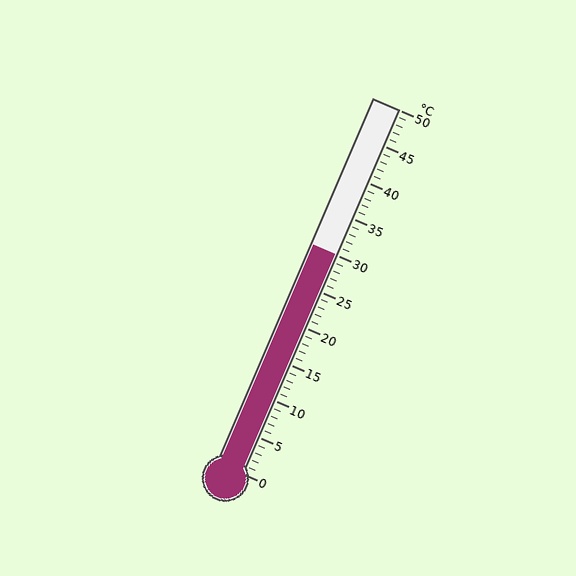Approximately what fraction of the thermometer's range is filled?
The thermometer is filled to approximately 60% of its range.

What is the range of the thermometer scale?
The thermometer scale ranges from 0°C to 50°C.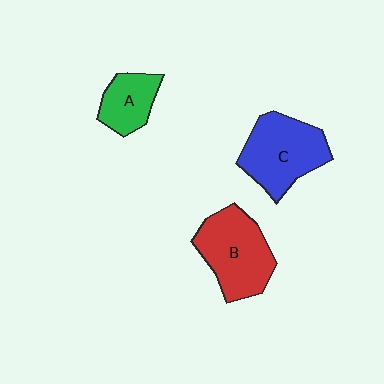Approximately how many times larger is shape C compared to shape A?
Approximately 1.8 times.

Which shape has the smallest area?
Shape A (green).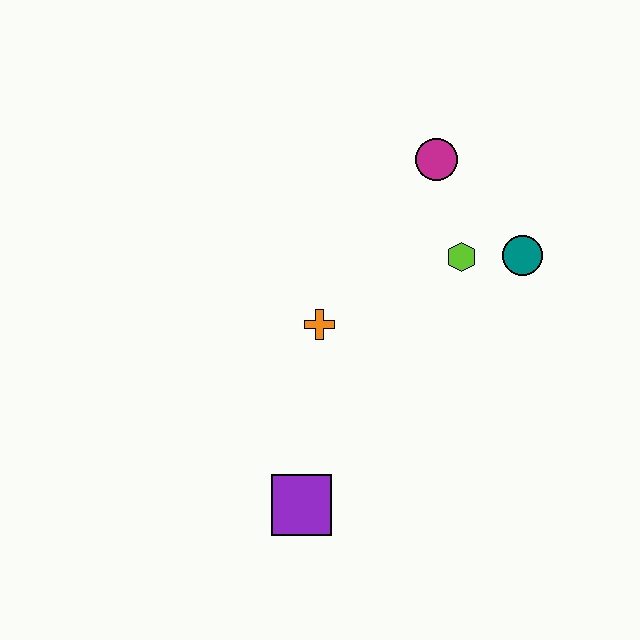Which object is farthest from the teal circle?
The purple square is farthest from the teal circle.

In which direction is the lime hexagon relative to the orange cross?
The lime hexagon is to the right of the orange cross.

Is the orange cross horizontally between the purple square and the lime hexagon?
Yes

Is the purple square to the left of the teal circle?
Yes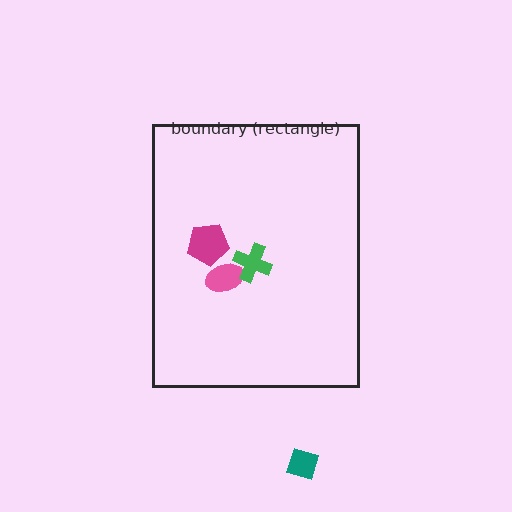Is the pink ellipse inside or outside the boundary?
Inside.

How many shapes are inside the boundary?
3 inside, 1 outside.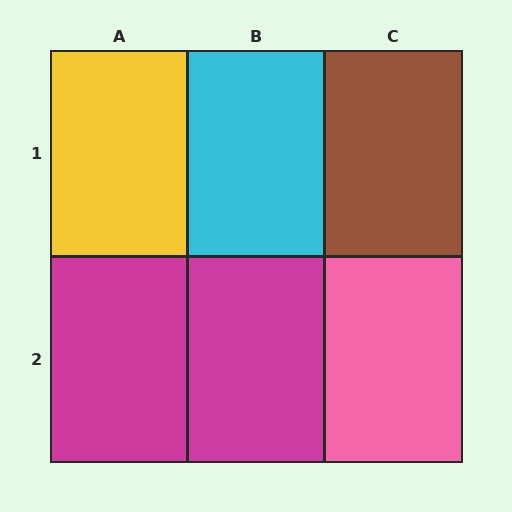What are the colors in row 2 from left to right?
Magenta, magenta, pink.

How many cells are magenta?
2 cells are magenta.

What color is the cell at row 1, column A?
Yellow.